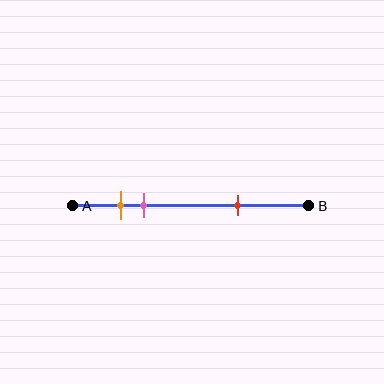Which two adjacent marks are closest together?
The orange and pink marks are the closest adjacent pair.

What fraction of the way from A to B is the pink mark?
The pink mark is approximately 30% (0.3) of the way from A to B.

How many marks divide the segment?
There are 3 marks dividing the segment.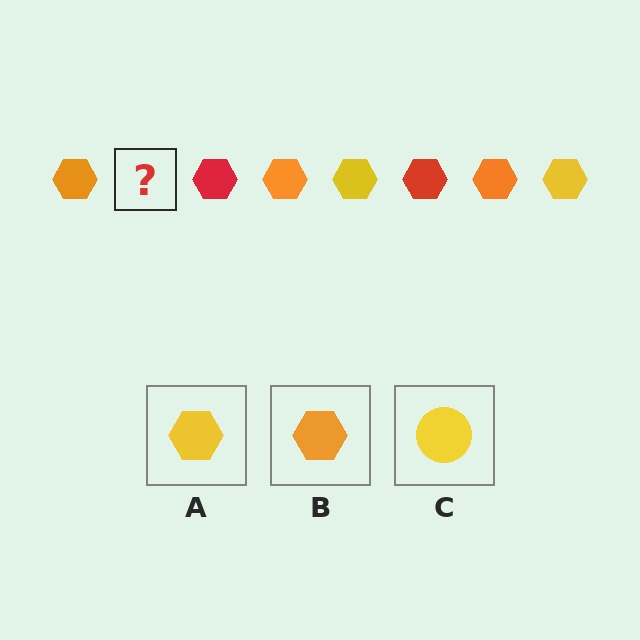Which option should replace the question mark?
Option A.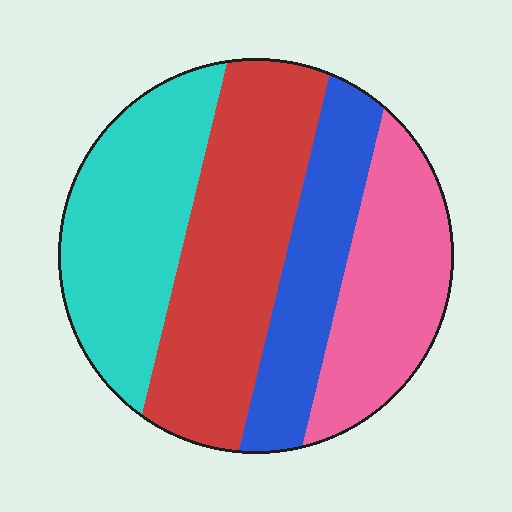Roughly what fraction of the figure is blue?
Blue covers roughly 20% of the figure.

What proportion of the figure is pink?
Pink covers around 20% of the figure.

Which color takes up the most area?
Red, at roughly 30%.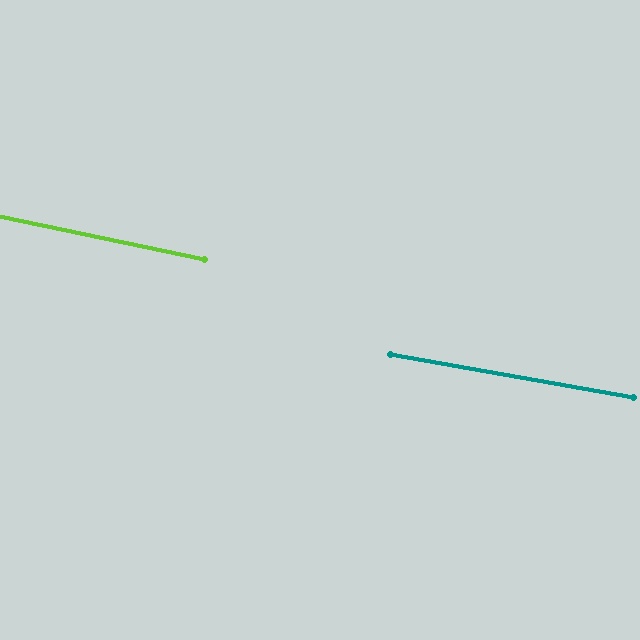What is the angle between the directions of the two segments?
Approximately 2 degrees.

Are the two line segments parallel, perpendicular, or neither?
Parallel — their directions differ by only 1.6°.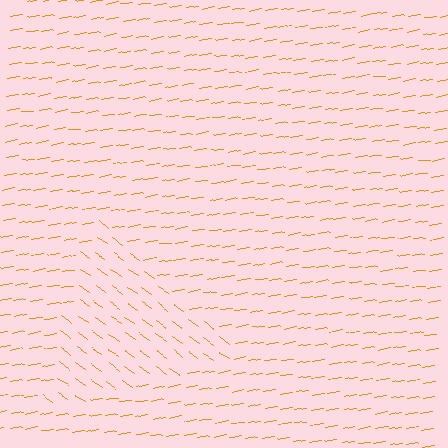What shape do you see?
I see a triangle.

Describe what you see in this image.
The image is filled with small orange line segments. A triangle region in the image has lines oriented differently from the surrounding lines, creating a visible texture boundary.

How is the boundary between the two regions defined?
The boundary is defined purely by a change in line orientation (approximately 45 degrees difference). All lines are the same color and thickness.